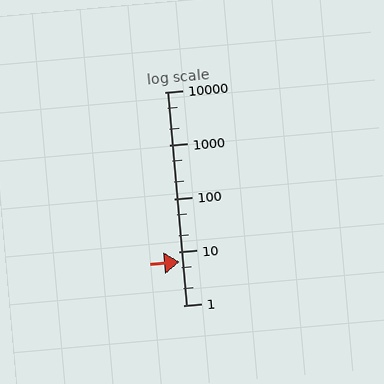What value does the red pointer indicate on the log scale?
The pointer indicates approximately 6.4.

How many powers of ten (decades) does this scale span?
The scale spans 4 decades, from 1 to 10000.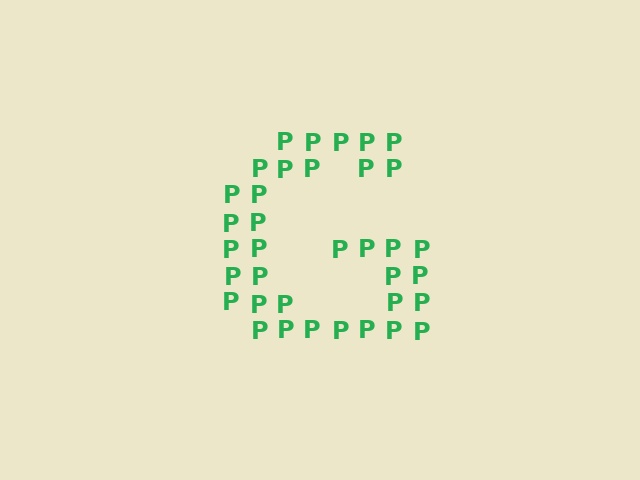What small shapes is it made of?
It is made of small letter P's.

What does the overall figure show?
The overall figure shows the letter G.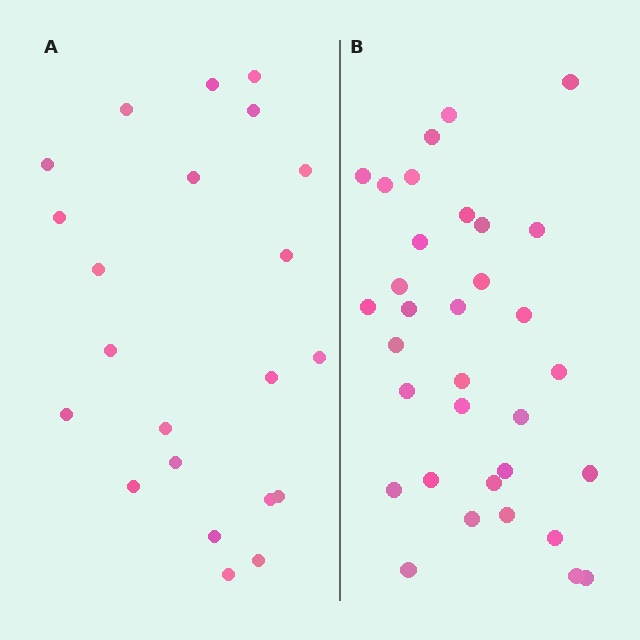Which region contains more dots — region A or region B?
Region B (the right region) has more dots.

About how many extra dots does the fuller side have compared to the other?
Region B has roughly 12 or so more dots than region A.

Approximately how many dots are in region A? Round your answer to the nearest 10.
About 20 dots. (The exact count is 22, which rounds to 20.)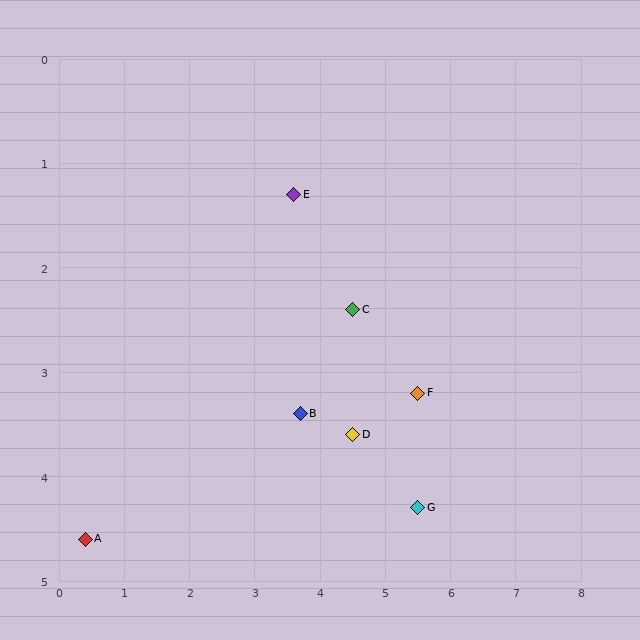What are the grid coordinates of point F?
Point F is at approximately (5.5, 3.2).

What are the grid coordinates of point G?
Point G is at approximately (5.5, 4.3).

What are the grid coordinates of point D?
Point D is at approximately (4.5, 3.6).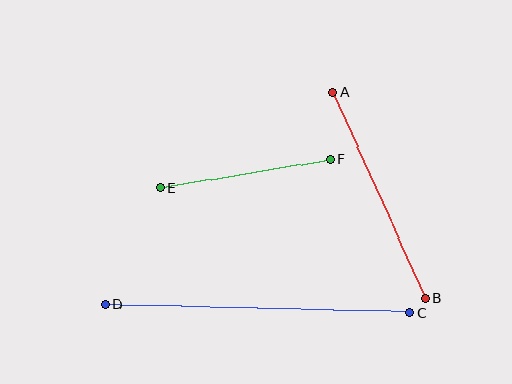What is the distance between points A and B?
The distance is approximately 226 pixels.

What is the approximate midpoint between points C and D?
The midpoint is at approximately (257, 308) pixels.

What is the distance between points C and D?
The distance is approximately 305 pixels.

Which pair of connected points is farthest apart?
Points C and D are farthest apart.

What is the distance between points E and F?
The distance is approximately 173 pixels.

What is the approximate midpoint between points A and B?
The midpoint is at approximately (379, 195) pixels.